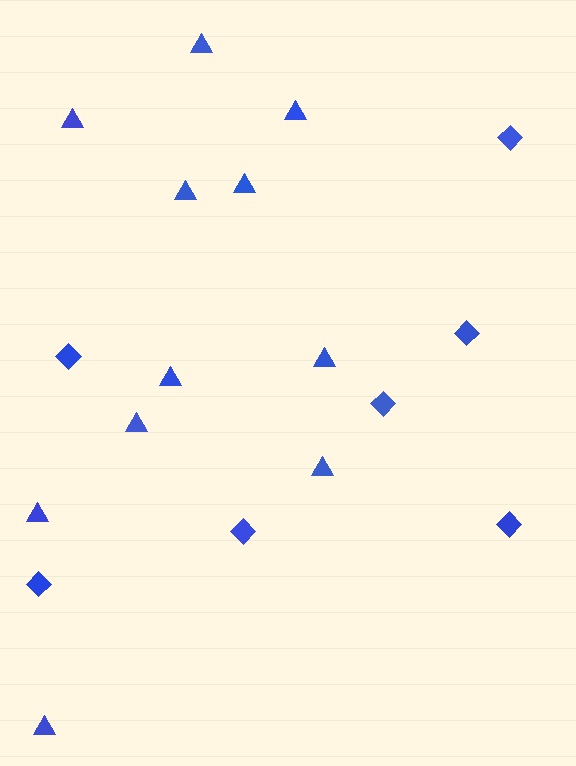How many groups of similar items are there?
There are 2 groups: one group of diamonds (7) and one group of triangles (11).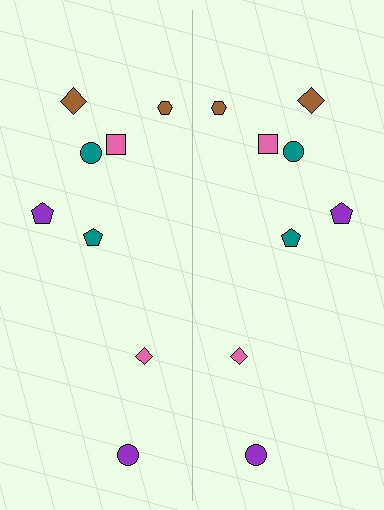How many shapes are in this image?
There are 16 shapes in this image.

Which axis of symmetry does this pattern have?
The pattern has a vertical axis of symmetry running through the center of the image.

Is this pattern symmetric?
Yes, this pattern has bilateral (reflection) symmetry.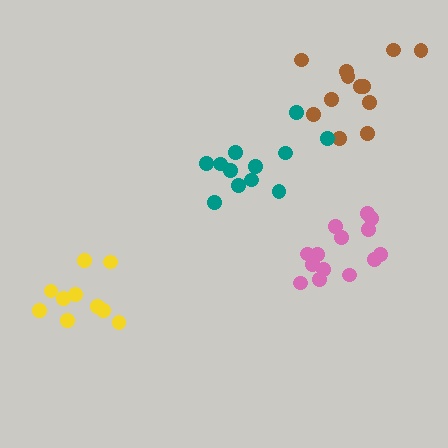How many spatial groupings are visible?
There are 4 spatial groupings.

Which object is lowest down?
The yellow cluster is bottommost.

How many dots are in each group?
Group 1: 12 dots, Group 2: 10 dots, Group 3: 12 dots, Group 4: 14 dots (48 total).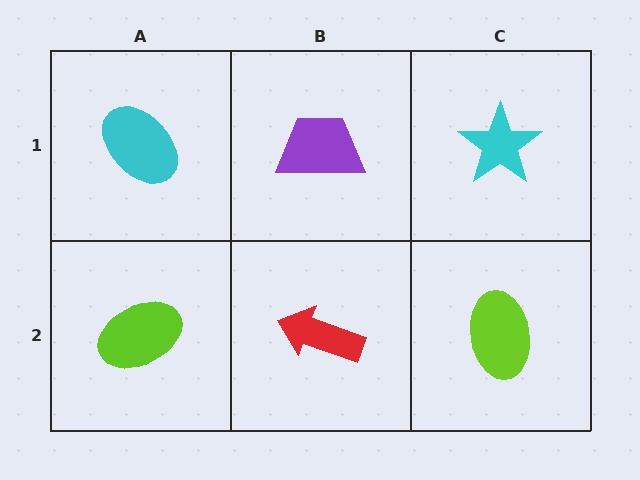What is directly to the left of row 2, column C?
A red arrow.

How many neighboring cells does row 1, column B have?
3.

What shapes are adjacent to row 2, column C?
A cyan star (row 1, column C), a red arrow (row 2, column B).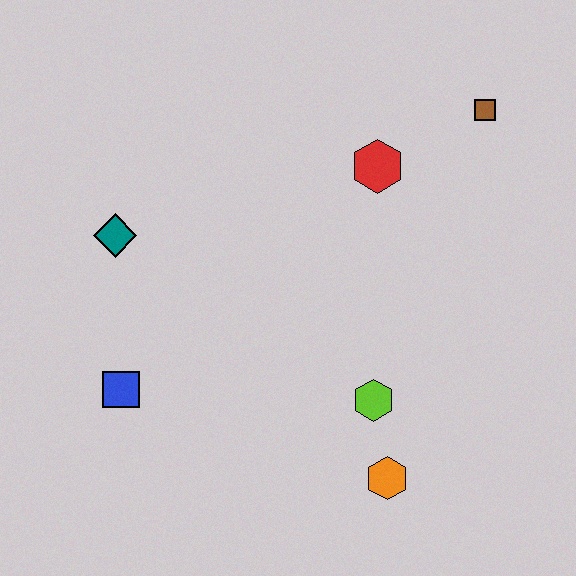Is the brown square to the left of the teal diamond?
No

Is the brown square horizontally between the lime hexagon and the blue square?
No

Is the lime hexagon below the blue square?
Yes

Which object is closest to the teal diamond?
The blue square is closest to the teal diamond.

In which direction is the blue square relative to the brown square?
The blue square is to the left of the brown square.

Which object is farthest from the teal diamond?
The brown square is farthest from the teal diamond.